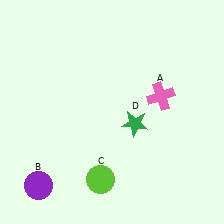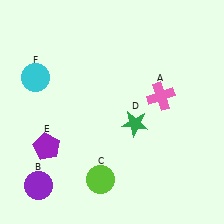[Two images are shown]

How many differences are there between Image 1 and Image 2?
There are 2 differences between the two images.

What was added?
A purple pentagon (E), a cyan circle (F) were added in Image 2.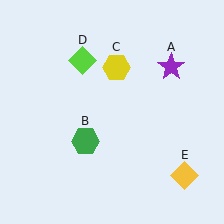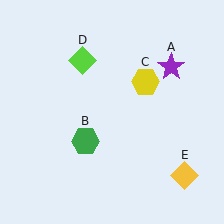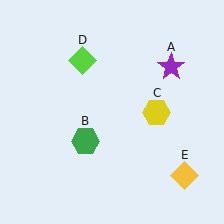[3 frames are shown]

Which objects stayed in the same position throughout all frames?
Purple star (object A) and green hexagon (object B) and lime diamond (object D) and yellow diamond (object E) remained stationary.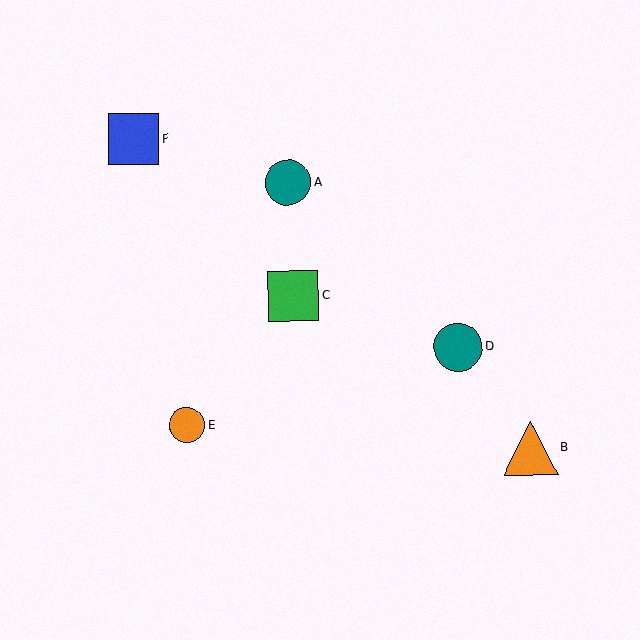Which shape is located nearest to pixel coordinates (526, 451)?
The orange triangle (labeled B) at (530, 448) is nearest to that location.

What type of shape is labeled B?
Shape B is an orange triangle.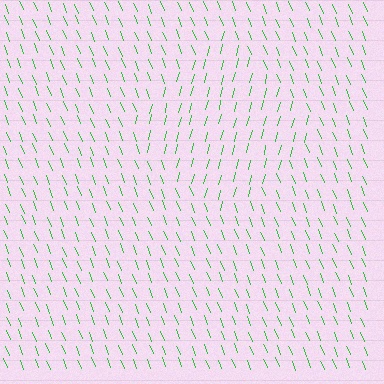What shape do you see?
I see a diamond.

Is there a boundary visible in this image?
Yes, there is a texture boundary formed by a change in line orientation.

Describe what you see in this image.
The image is filled with small green line segments. A diamond region in the image has lines oriented differently from the surrounding lines, creating a visible texture boundary.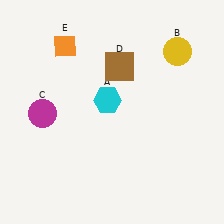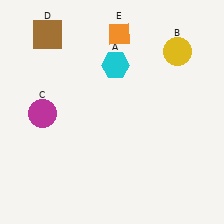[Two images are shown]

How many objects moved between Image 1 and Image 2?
3 objects moved between the two images.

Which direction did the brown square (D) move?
The brown square (D) moved left.